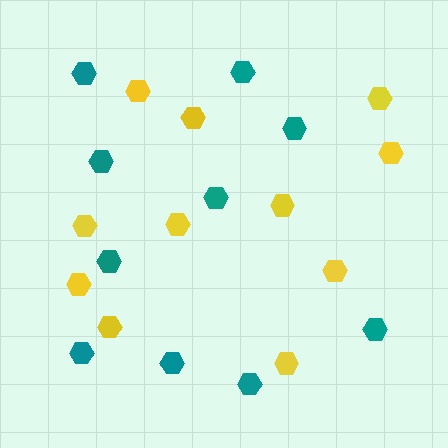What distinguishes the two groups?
There are 2 groups: one group of yellow hexagons (11) and one group of teal hexagons (10).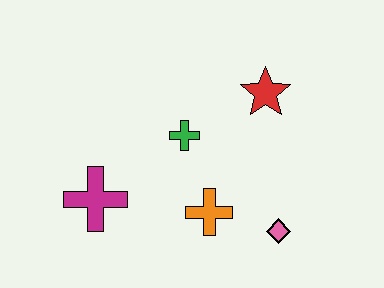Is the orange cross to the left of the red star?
Yes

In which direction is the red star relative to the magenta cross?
The red star is to the right of the magenta cross.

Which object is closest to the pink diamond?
The orange cross is closest to the pink diamond.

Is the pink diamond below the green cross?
Yes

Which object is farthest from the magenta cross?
The red star is farthest from the magenta cross.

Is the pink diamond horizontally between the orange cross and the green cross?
No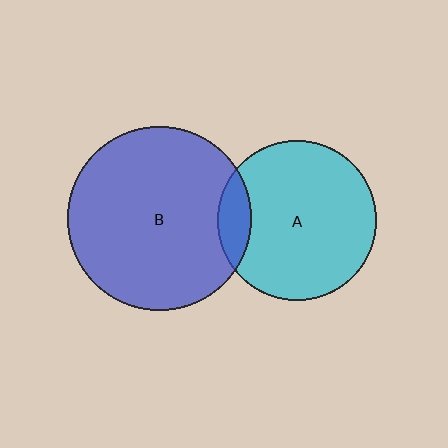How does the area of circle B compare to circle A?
Approximately 1.3 times.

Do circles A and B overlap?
Yes.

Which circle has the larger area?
Circle B (blue).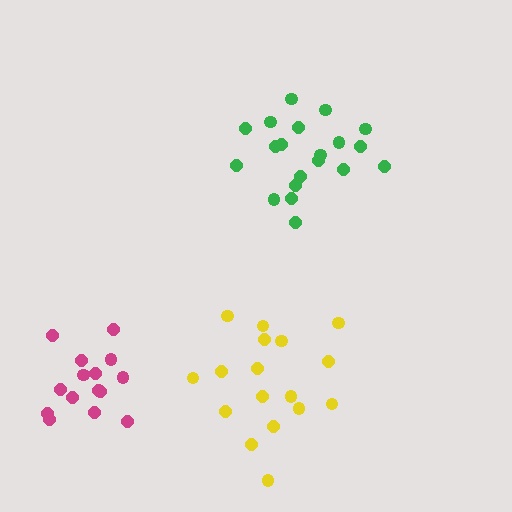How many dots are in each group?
Group 1: 17 dots, Group 2: 20 dots, Group 3: 15 dots (52 total).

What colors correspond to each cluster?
The clusters are colored: yellow, green, magenta.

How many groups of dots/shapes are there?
There are 3 groups.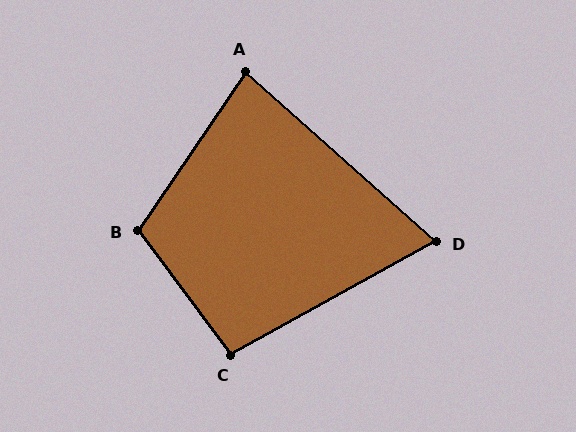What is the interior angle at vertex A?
Approximately 82 degrees (acute).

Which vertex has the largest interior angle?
B, at approximately 109 degrees.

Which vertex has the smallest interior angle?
D, at approximately 71 degrees.